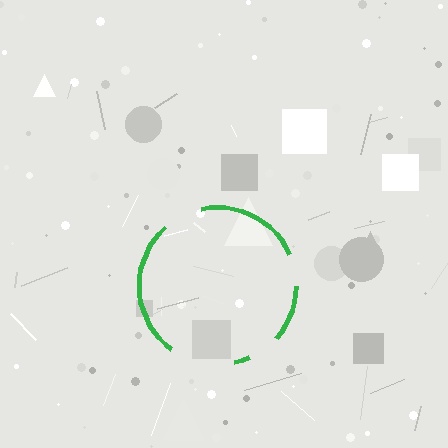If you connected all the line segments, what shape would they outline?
They would outline a circle.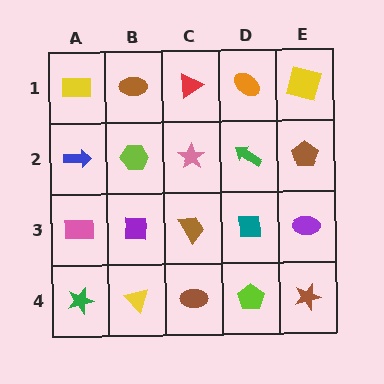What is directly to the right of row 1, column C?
An orange ellipse.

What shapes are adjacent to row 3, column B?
A lime hexagon (row 2, column B), a yellow triangle (row 4, column B), a pink rectangle (row 3, column A), a brown trapezoid (row 3, column C).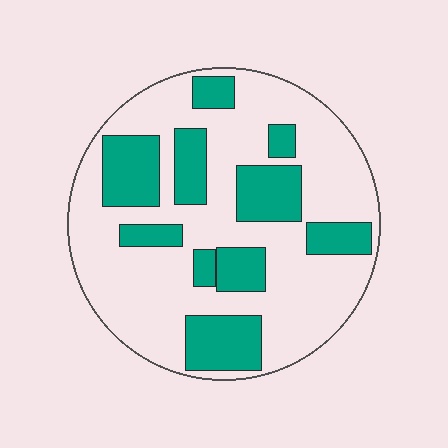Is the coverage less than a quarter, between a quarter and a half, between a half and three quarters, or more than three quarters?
Between a quarter and a half.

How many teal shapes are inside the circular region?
10.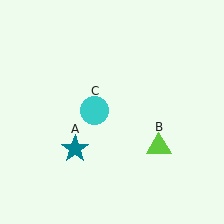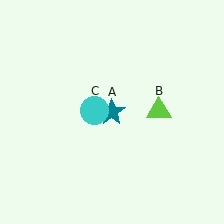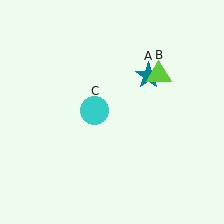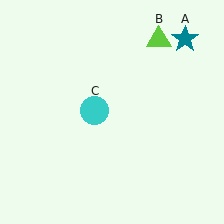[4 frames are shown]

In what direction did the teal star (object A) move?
The teal star (object A) moved up and to the right.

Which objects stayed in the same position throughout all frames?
Cyan circle (object C) remained stationary.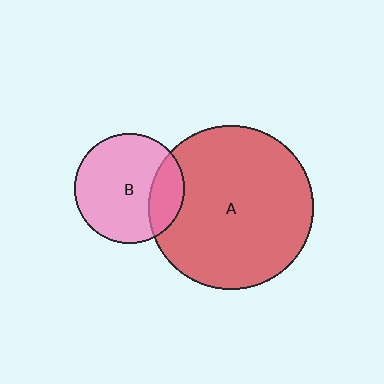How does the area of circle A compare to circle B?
Approximately 2.3 times.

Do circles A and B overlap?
Yes.